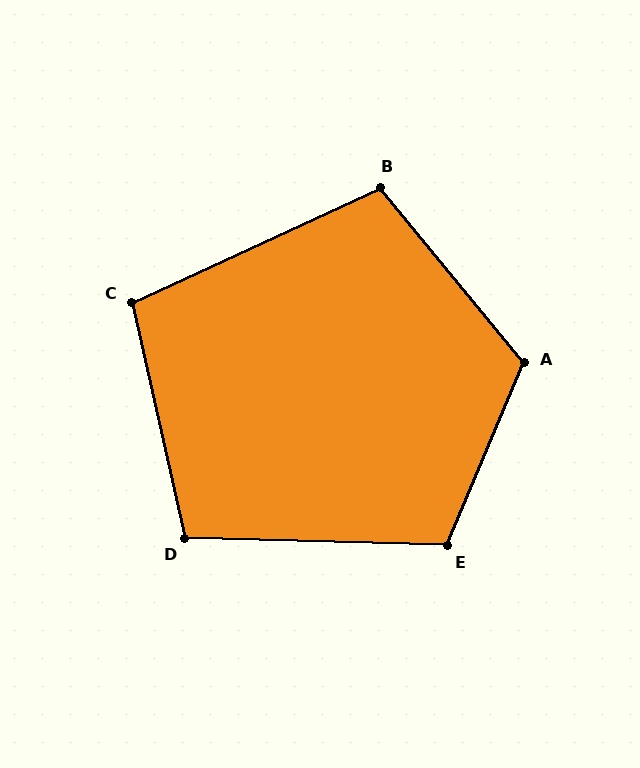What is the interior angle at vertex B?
Approximately 105 degrees (obtuse).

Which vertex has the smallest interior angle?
C, at approximately 102 degrees.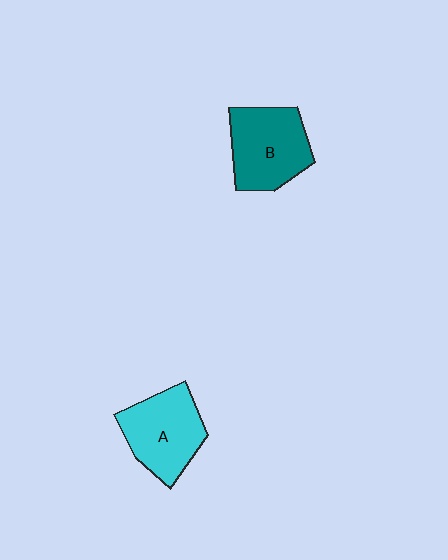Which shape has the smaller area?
Shape A (cyan).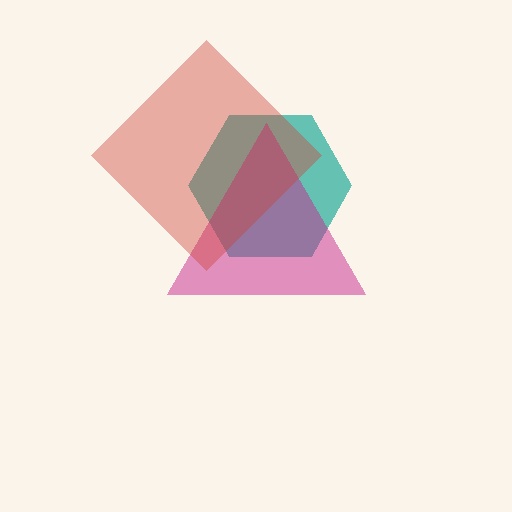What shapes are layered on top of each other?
The layered shapes are: a teal hexagon, a magenta triangle, a red diamond.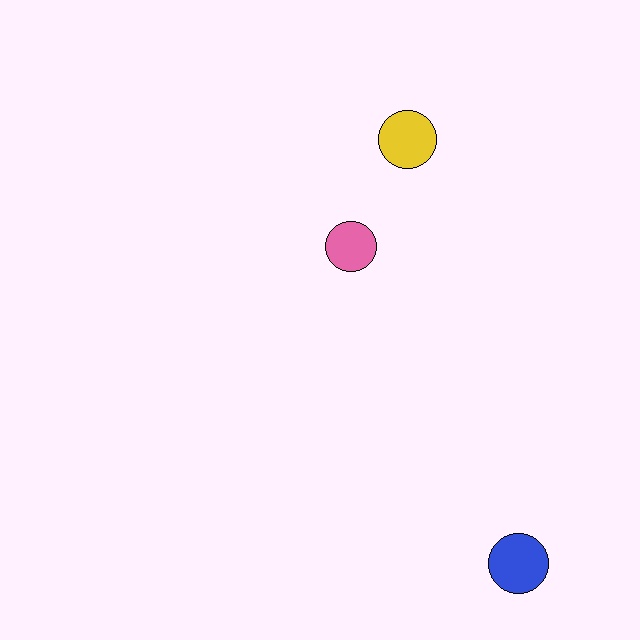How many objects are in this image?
There are 3 objects.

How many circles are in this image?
There are 3 circles.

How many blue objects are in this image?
There is 1 blue object.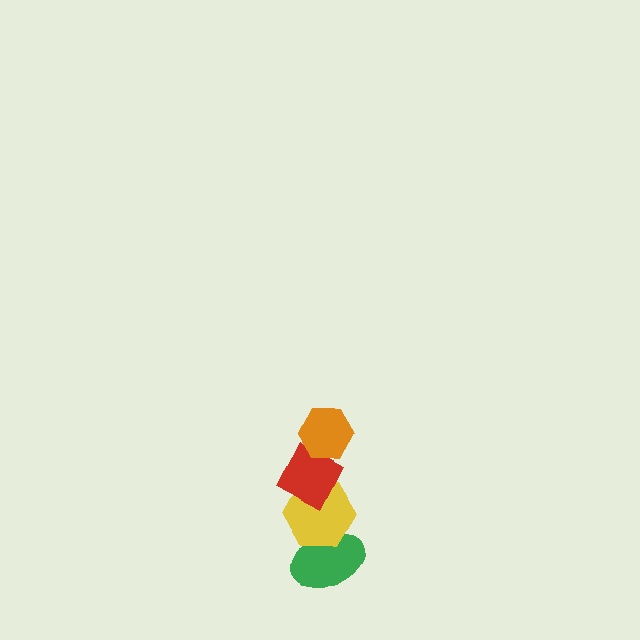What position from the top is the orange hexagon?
The orange hexagon is 1st from the top.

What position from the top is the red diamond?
The red diamond is 2nd from the top.